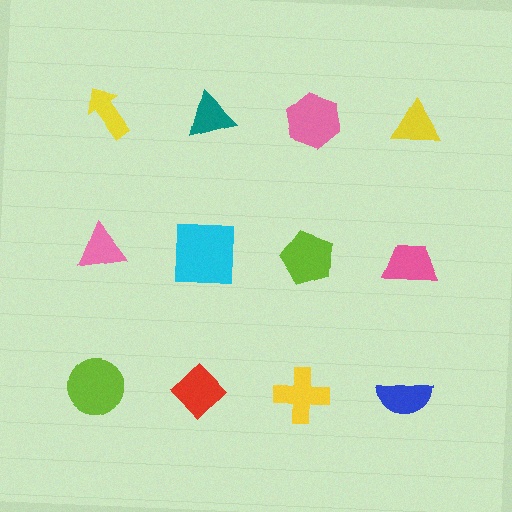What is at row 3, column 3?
A yellow cross.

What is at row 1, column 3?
A pink hexagon.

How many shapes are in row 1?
4 shapes.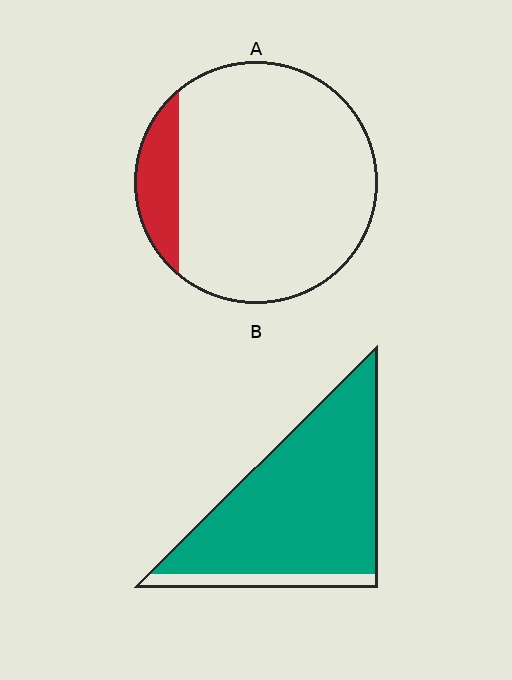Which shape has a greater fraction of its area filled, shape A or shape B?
Shape B.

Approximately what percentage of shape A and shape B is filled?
A is approximately 15% and B is approximately 90%.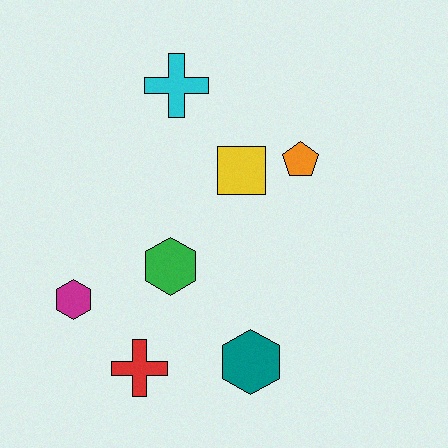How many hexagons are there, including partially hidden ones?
There are 3 hexagons.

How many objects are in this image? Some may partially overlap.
There are 7 objects.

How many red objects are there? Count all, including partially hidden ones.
There is 1 red object.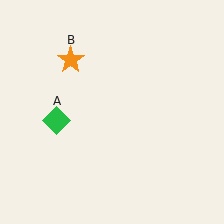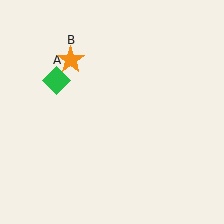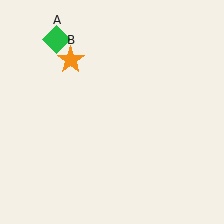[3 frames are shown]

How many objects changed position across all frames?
1 object changed position: green diamond (object A).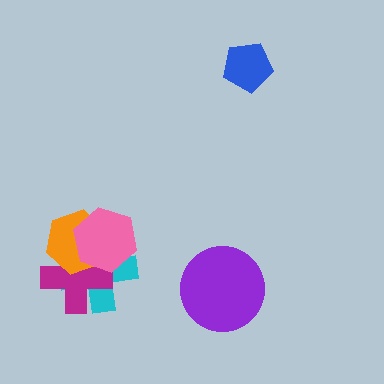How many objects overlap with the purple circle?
0 objects overlap with the purple circle.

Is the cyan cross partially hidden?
Yes, it is partially covered by another shape.